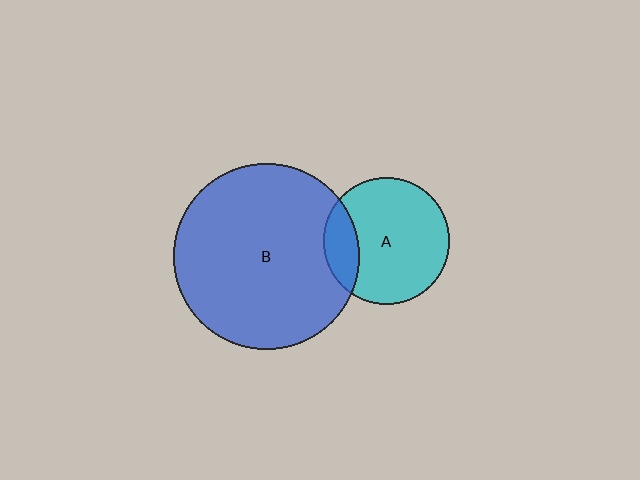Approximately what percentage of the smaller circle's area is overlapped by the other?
Approximately 20%.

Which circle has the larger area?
Circle B (blue).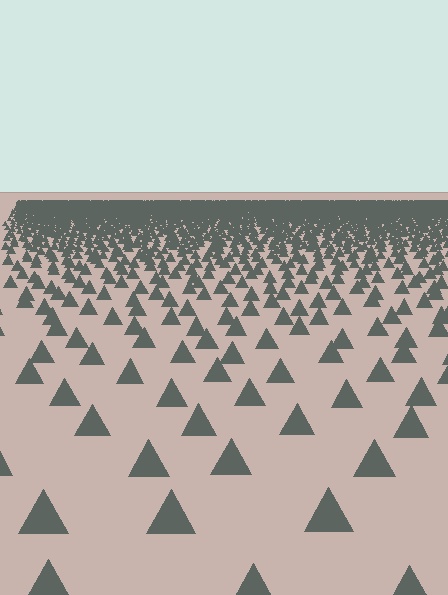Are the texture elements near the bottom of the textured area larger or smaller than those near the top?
Larger. Near the bottom, elements are closer to the viewer and appear at a bigger on-screen size.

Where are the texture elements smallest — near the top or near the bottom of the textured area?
Near the top.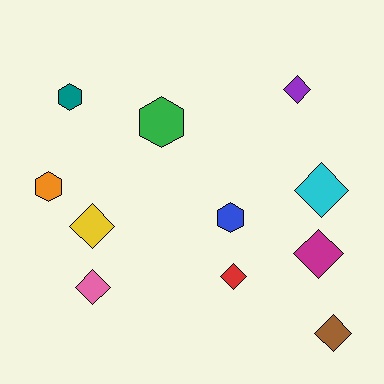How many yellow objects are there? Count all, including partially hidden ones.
There is 1 yellow object.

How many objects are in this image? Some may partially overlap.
There are 11 objects.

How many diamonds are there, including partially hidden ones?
There are 7 diamonds.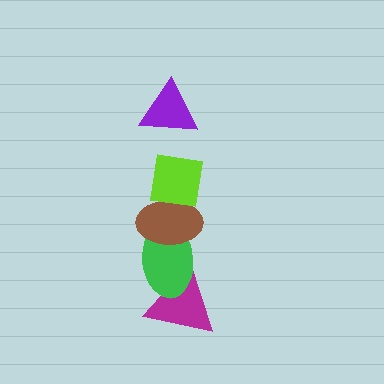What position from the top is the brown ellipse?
The brown ellipse is 3rd from the top.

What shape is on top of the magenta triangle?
The green ellipse is on top of the magenta triangle.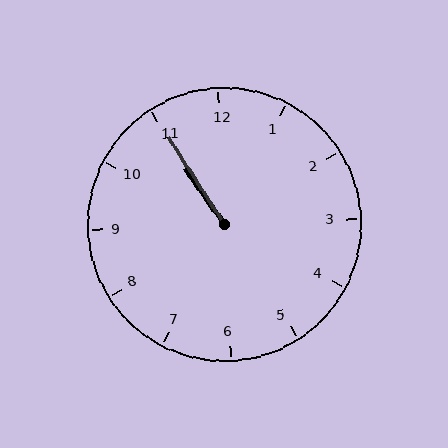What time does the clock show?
10:55.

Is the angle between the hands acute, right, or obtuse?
It is acute.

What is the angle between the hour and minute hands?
Approximately 2 degrees.